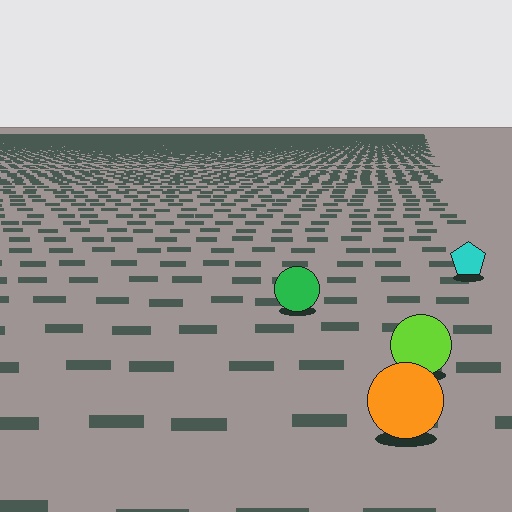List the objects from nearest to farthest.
From nearest to farthest: the orange circle, the lime circle, the green circle, the cyan pentagon.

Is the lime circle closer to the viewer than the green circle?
Yes. The lime circle is closer — you can tell from the texture gradient: the ground texture is coarser near it.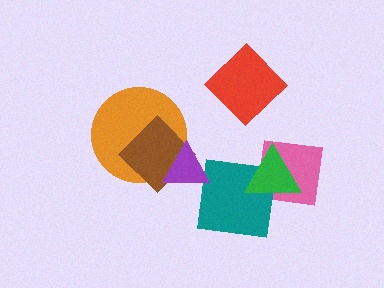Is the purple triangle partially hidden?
No, no other shape covers it.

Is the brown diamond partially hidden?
Yes, it is partially covered by another shape.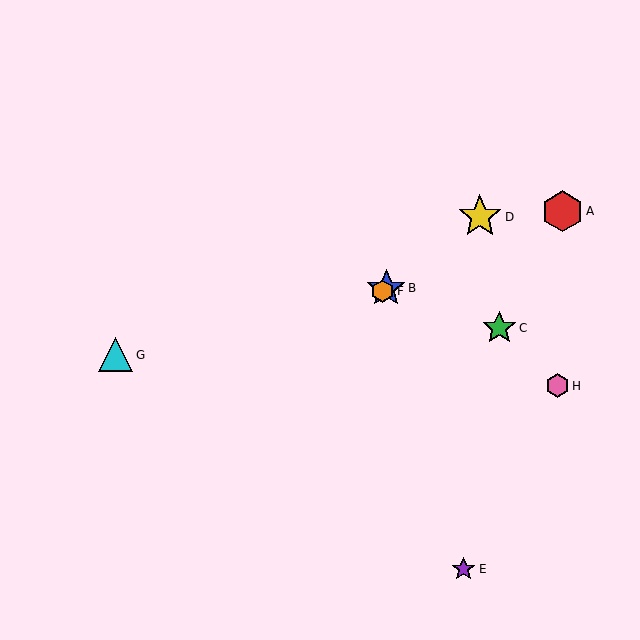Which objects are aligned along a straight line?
Objects B, D, F are aligned along a straight line.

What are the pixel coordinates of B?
Object B is at (386, 288).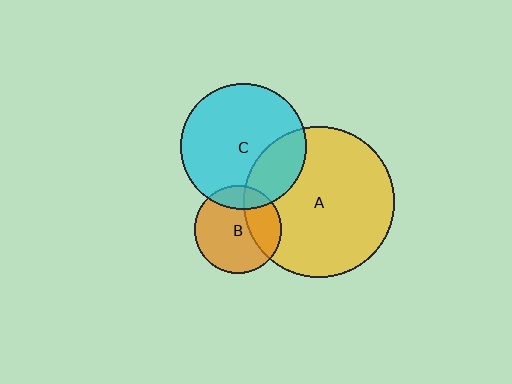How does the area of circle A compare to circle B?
Approximately 3.0 times.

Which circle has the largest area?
Circle A (yellow).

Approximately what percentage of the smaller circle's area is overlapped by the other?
Approximately 25%.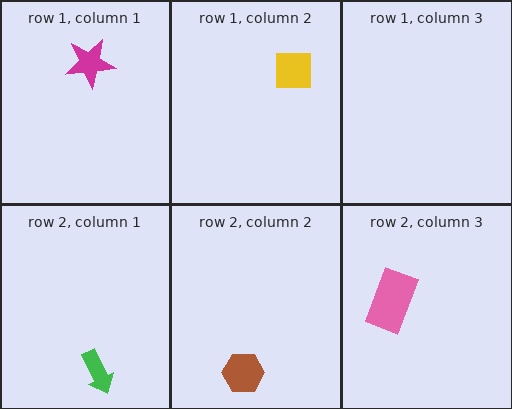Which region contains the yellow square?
The row 1, column 2 region.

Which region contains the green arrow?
The row 2, column 1 region.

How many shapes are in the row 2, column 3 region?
1.